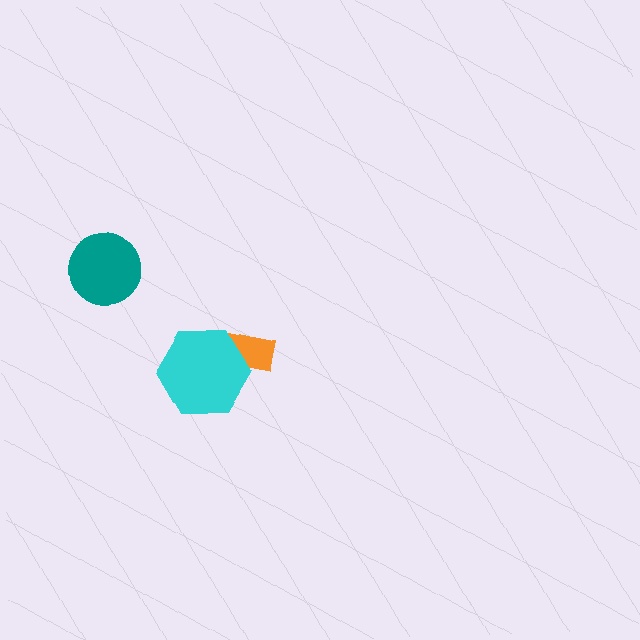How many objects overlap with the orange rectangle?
1 object overlaps with the orange rectangle.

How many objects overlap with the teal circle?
0 objects overlap with the teal circle.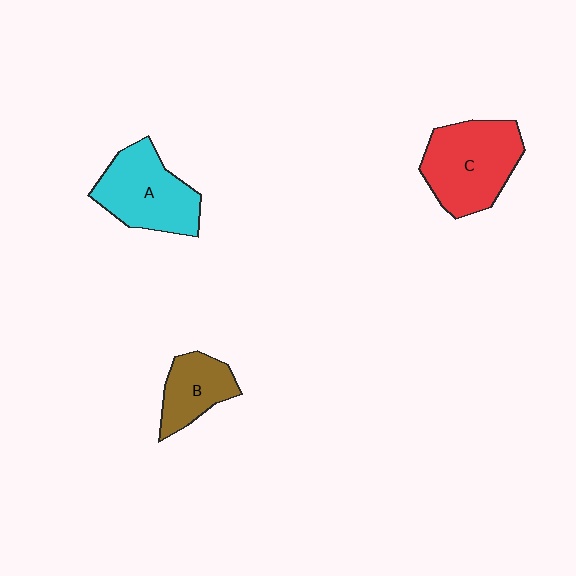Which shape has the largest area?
Shape C (red).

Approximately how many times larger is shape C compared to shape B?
Approximately 1.8 times.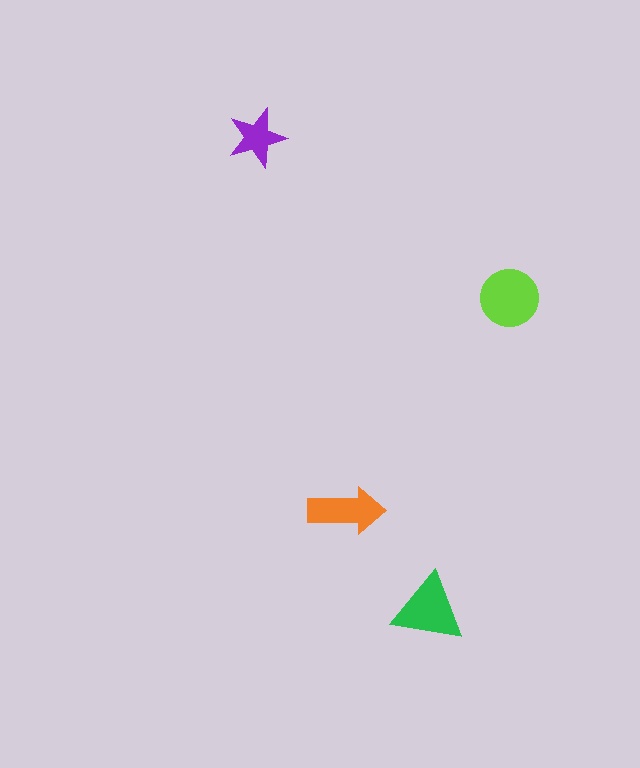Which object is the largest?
The lime circle.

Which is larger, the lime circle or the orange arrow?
The lime circle.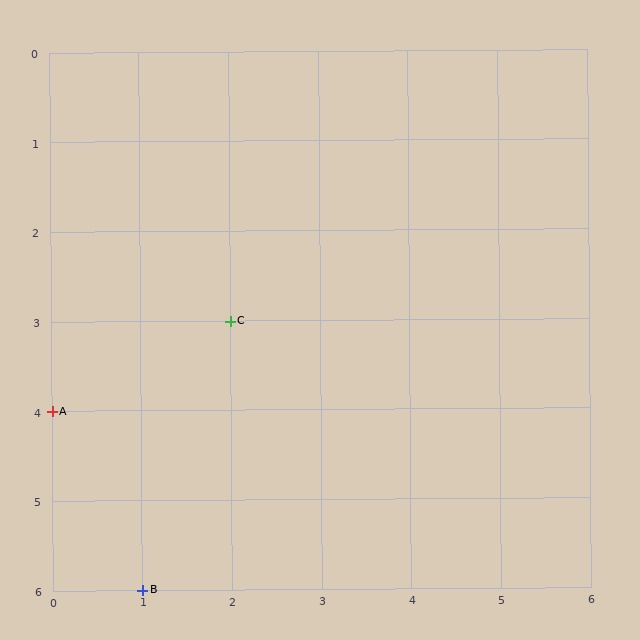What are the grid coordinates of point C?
Point C is at grid coordinates (2, 3).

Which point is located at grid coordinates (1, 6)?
Point B is at (1, 6).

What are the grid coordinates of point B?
Point B is at grid coordinates (1, 6).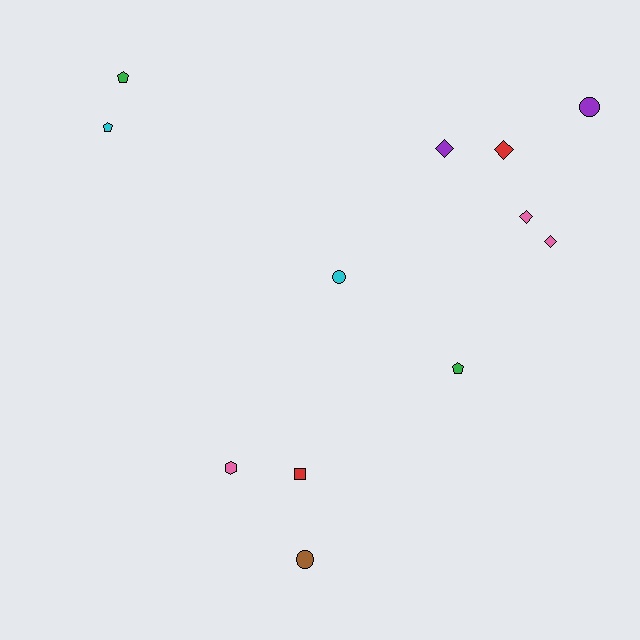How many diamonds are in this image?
There are 4 diamonds.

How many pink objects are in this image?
There are 3 pink objects.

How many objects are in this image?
There are 12 objects.